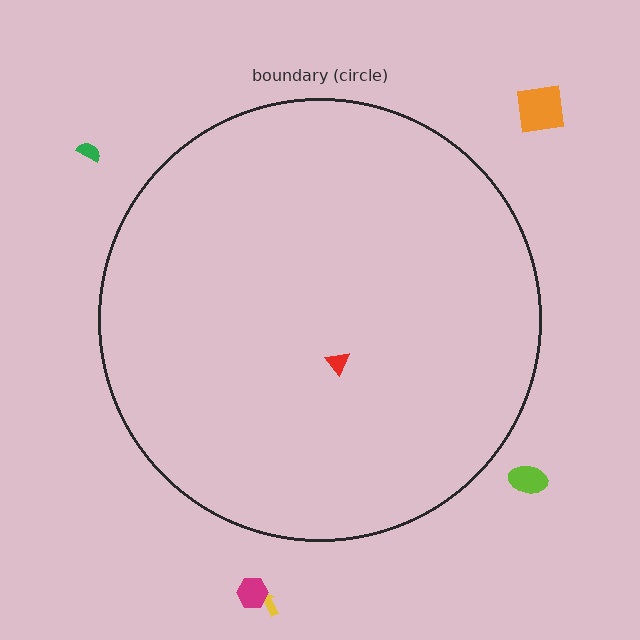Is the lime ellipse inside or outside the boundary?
Outside.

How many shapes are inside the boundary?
1 inside, 5 outside.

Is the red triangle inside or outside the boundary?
Inside.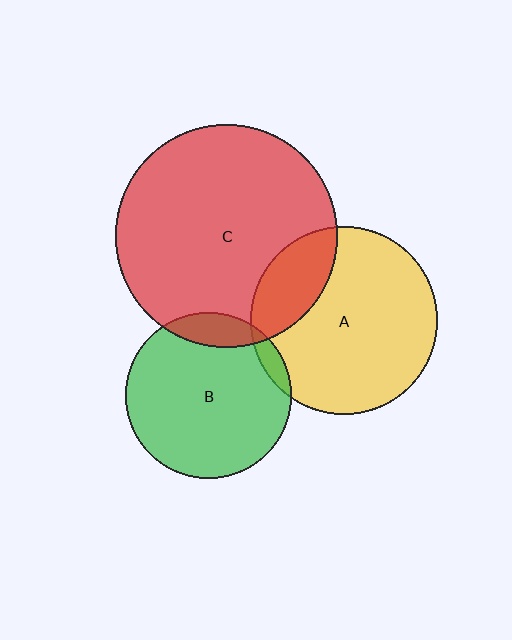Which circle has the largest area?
Circle C (red).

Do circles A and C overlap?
Yes.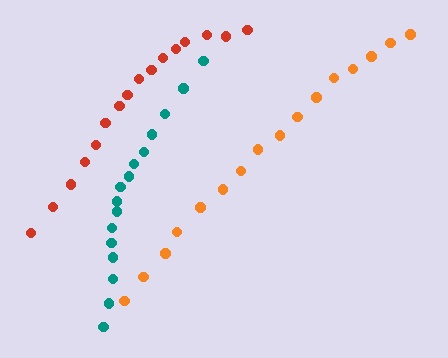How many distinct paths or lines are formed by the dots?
There are 3 distinct paths.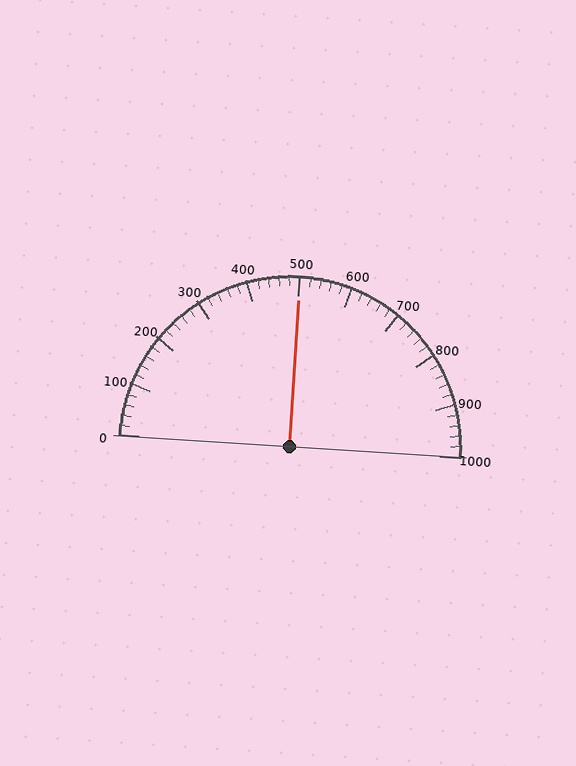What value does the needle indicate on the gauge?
The needle indicates approximately 500.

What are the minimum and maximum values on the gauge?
The gauge ranges from 0 to 1000.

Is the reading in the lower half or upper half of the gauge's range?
The reading is in the upper half of the range (0 to 1000).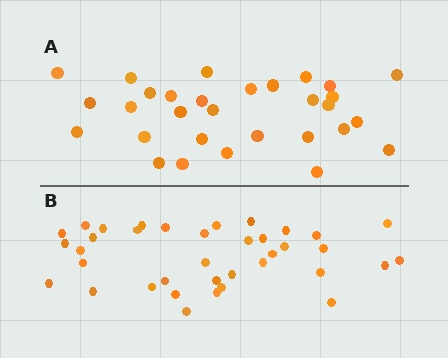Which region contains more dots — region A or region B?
Region B (the bottom region) has more dots.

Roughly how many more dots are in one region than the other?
Region B has roughly 8 or so more dots than region A.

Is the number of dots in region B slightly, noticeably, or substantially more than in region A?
Region B has only slightly more — the two regions are fairly close. The ratio is roughly 1.2 to 1.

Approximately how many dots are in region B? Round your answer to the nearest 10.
About 40 dots. (The exact count is 37, which rounds to 40.)